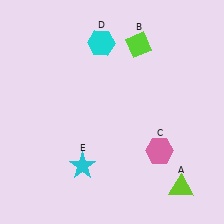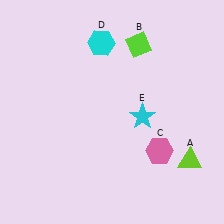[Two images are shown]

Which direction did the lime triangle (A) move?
The lime triangle (A) moved up.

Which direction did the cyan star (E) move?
The cyan star (E) moved right.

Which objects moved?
The objects that moved are: the lime triangle (A), the cyan star (E).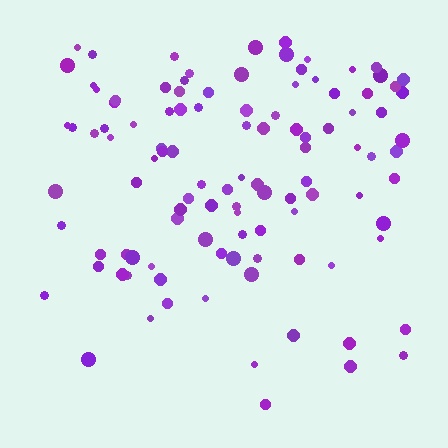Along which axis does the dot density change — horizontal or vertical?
Vertical.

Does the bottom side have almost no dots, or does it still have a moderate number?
Still a moderate number, just noticeably fewer than the top.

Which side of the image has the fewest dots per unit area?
The bottom.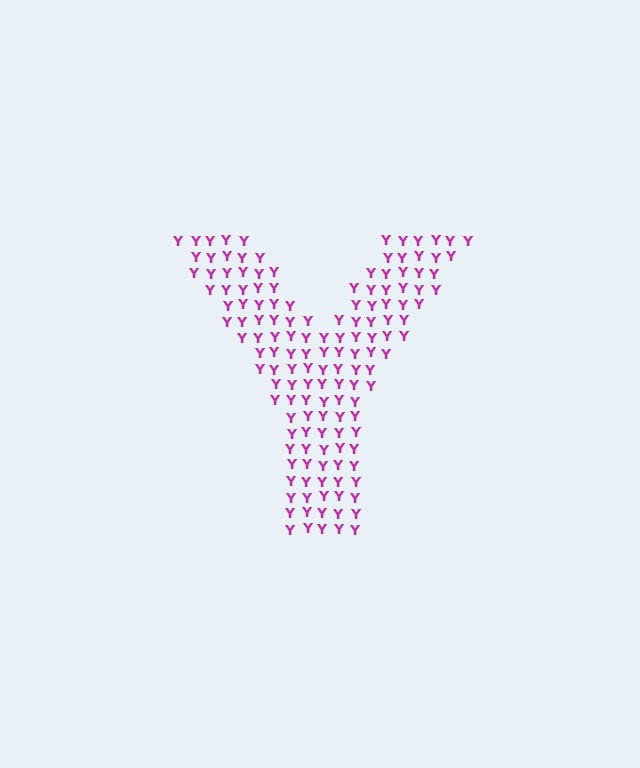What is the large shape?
The large shape is the letter Y.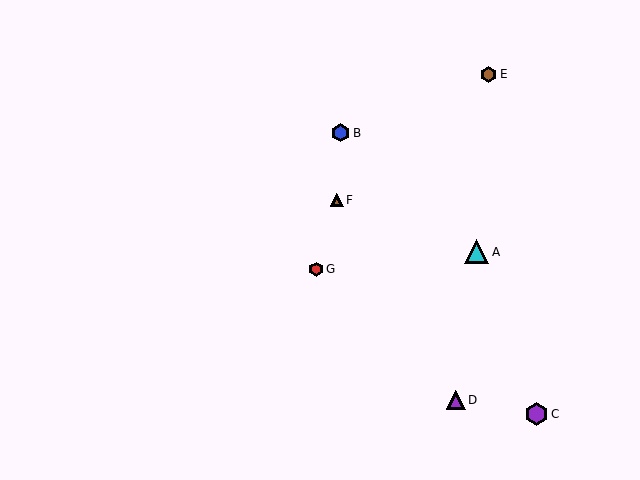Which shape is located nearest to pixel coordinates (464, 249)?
The cyan triangle (labeled A) at (476, 252) is nearest to that location.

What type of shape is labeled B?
Shape B is a blue hexagon.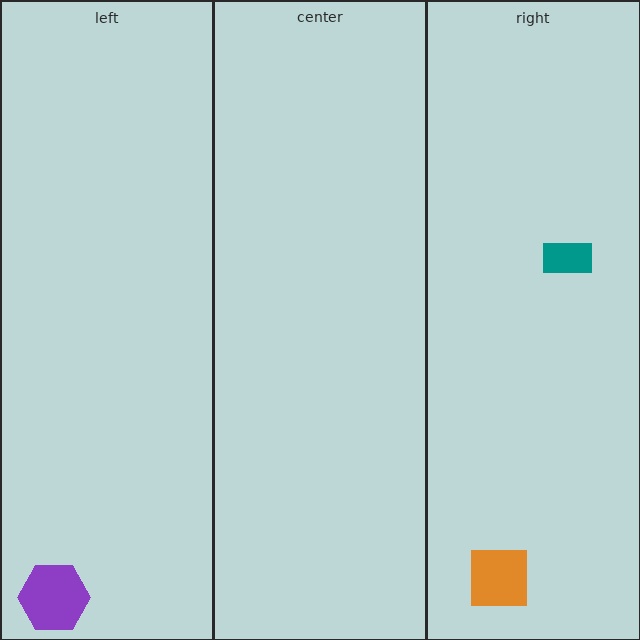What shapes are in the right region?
The orange square, the teal rectangle.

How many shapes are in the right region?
2.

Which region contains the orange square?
The right region.